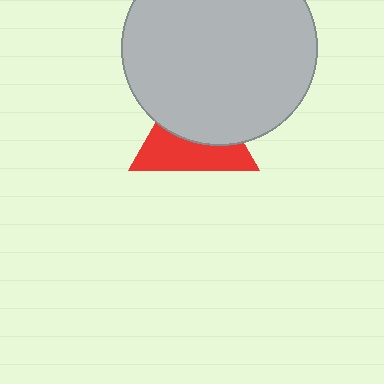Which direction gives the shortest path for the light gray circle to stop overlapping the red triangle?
Moving up gives the shortest separation.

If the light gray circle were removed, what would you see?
You would see the complete red triangle.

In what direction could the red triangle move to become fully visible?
The red triangle could move down. That would shift it out from behind the light gray circle entirely.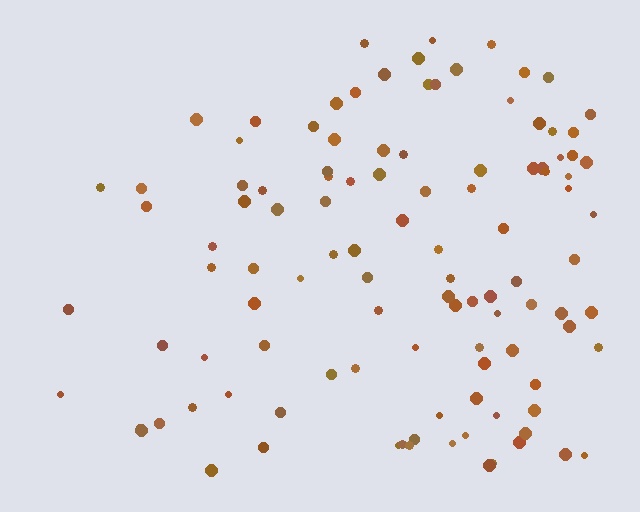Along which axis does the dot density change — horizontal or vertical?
Horizontal.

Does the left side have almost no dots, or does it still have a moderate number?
Still a moderate number, just noticeably fewer than the right.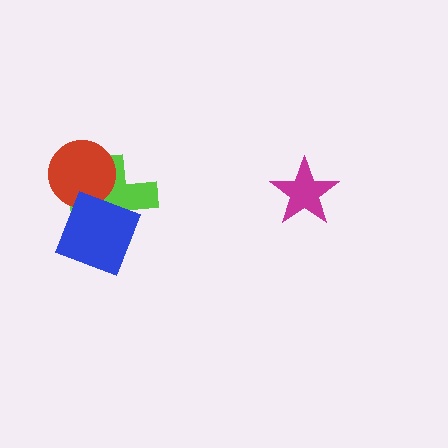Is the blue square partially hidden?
No, no other shape covers it.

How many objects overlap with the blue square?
1 object overlaps with the blue square.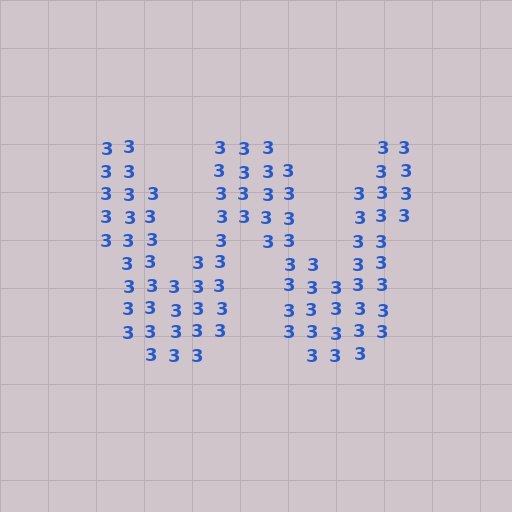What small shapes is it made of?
It is made of small digit 3's.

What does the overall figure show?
The overall figure shows the letter W.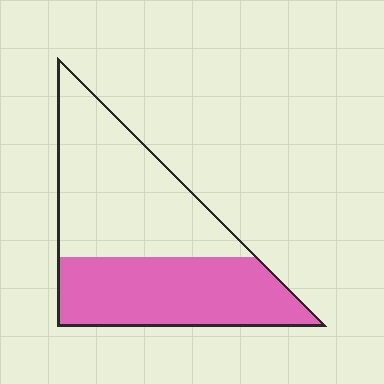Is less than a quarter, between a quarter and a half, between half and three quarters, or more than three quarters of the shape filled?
Between a quarter and a half.